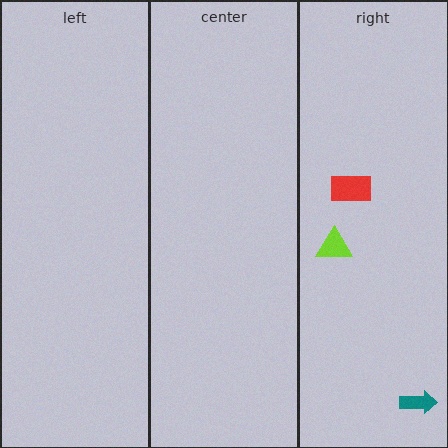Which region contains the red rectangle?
The right region.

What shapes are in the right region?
The red rectangle, the teal arrow, the lime triangle.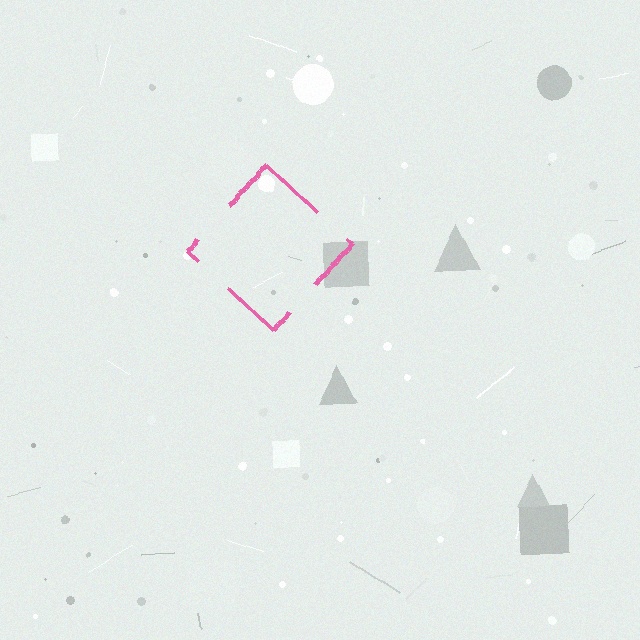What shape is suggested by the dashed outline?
The dashed outline suggests a diamond.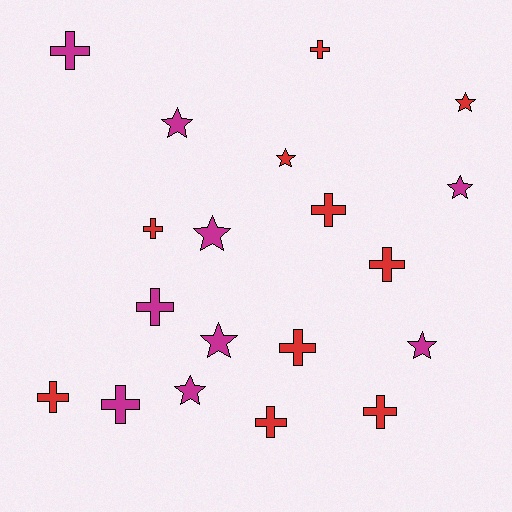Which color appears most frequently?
Red, with 10 objects.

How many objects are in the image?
There are 19 objects.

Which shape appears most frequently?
Cross, with 11 objects.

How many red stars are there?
There are 2 red stars.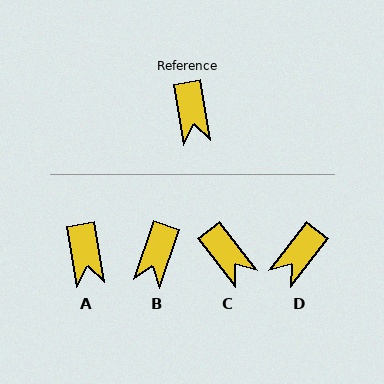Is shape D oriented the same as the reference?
No, it is off by about 47 degrees.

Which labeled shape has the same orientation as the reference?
A.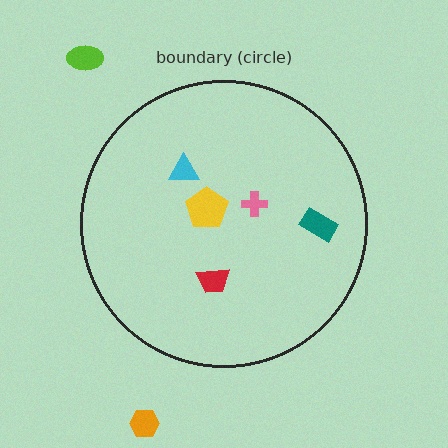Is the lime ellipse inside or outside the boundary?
Outside.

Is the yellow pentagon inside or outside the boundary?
Inside.